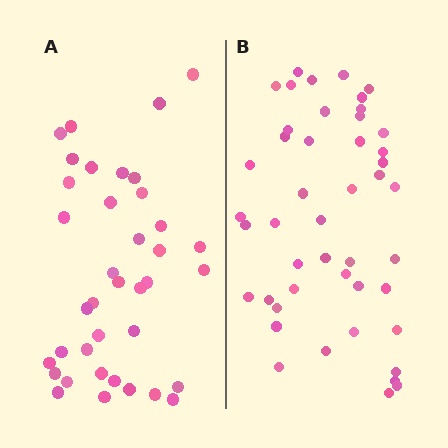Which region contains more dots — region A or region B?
Region B (the right region) has more dots.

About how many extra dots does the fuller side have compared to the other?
Region B has roughly 8 or so more dots than region A.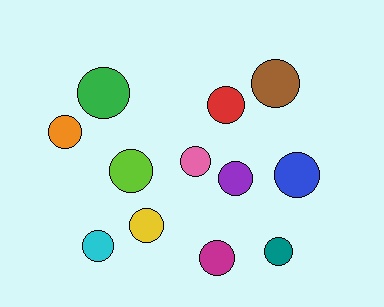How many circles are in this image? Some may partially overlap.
There are 12 circles.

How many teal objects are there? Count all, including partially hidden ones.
There is 1 teal object.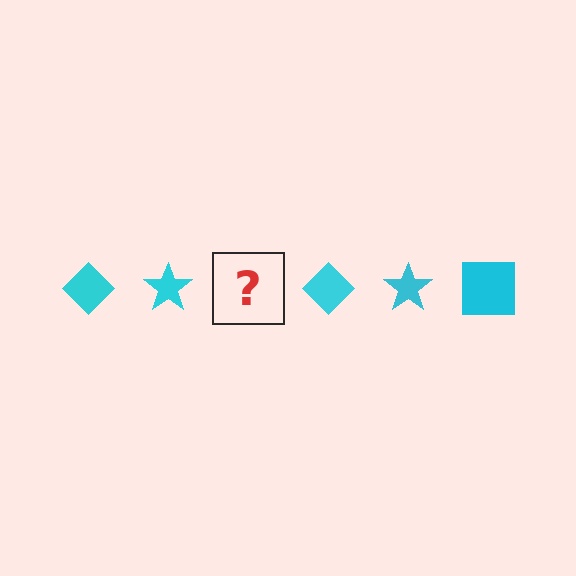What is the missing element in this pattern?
The missing element is a cyan square.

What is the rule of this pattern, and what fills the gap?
The rule is that the pattern cycles through diamond, star, square shapes in cyan. The gap should be filled with a cyan square.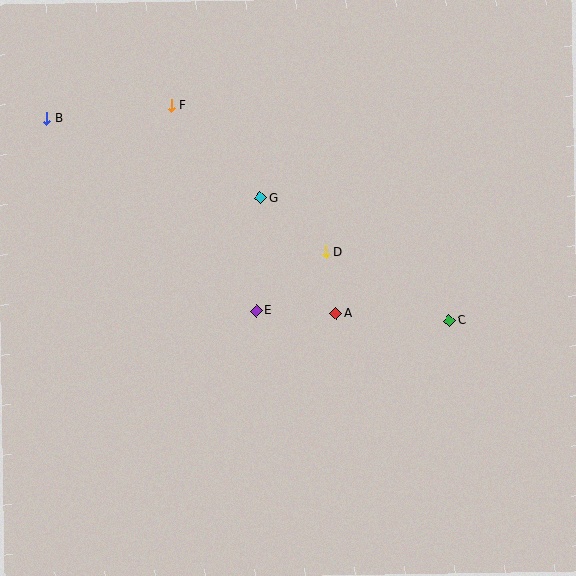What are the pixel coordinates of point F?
Point F is at (172, 105).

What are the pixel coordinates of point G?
Point G is at (260, 198).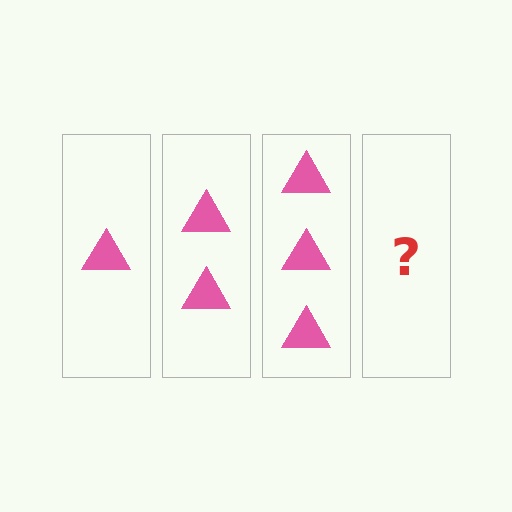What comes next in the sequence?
The next element should be 4 triangles.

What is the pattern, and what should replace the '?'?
The pattern is that each step adds one more triangle. The '?' should be 4 triangles.